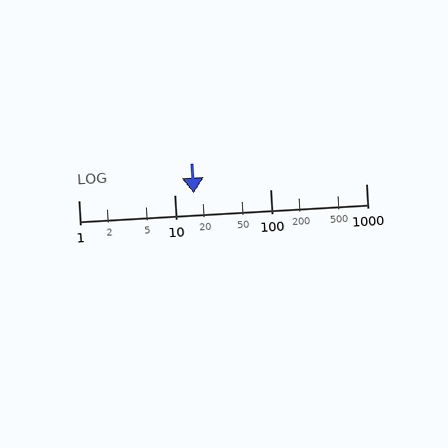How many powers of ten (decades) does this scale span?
The scale spans 3 decades, from 1 to 1000.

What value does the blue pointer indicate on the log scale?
The pointer indicates approximately 16.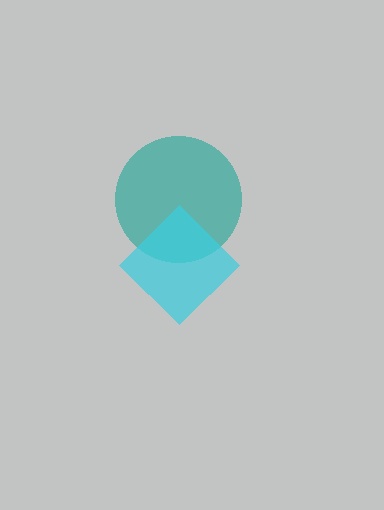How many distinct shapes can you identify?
There are 2 distinct shapes: a teal circle, a cyan diamond.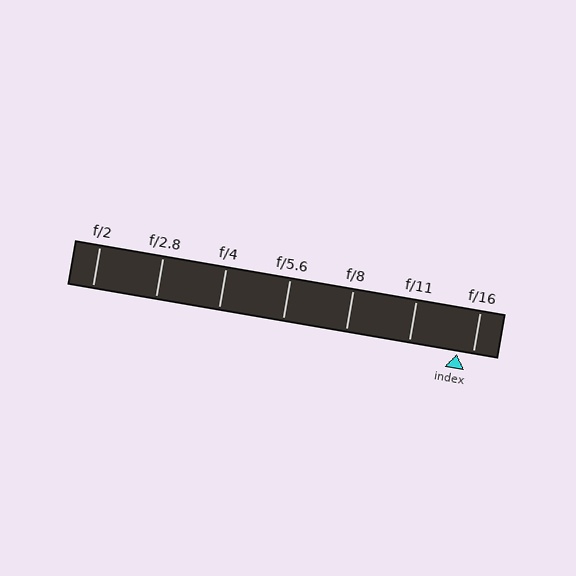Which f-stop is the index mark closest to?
The index mark is closest to f/16.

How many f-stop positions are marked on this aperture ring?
There are 7 f-stop positions marked.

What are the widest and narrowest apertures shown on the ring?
The widest aperture shown is f/2 and the narrowest is f/16.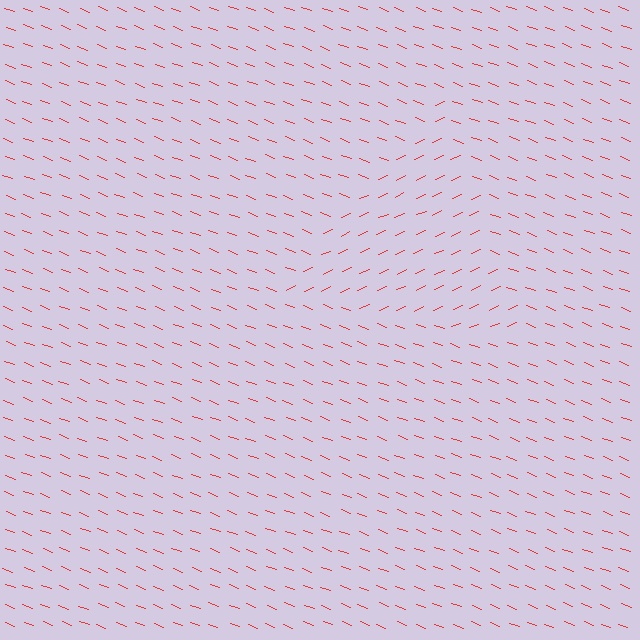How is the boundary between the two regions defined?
The boundary is defined purely by a change in line orientation (approximately 45 degrees difference). All lines are the same color and thickness.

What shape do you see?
I see a triangle.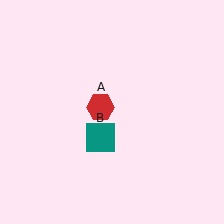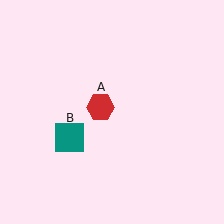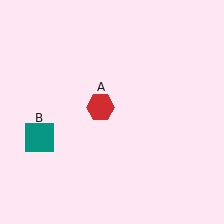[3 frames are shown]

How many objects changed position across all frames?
1 object changed position: teal square (object B).